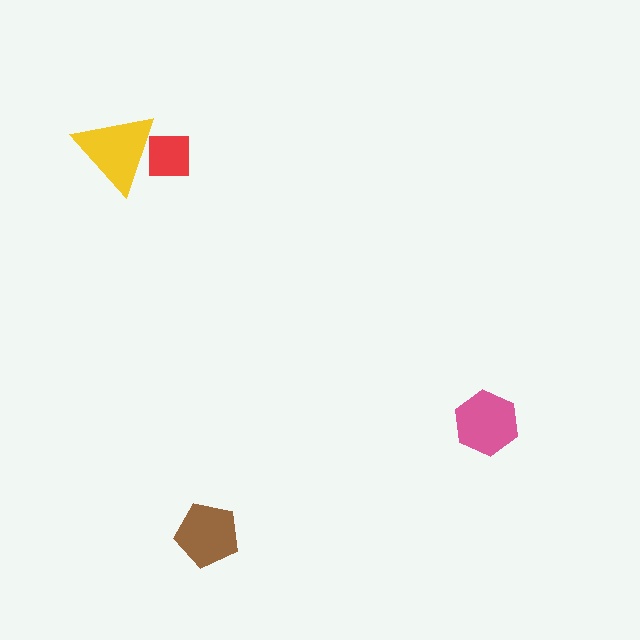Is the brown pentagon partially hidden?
No, no other shape covers it.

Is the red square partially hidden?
Yes, it is partially covered by another shape.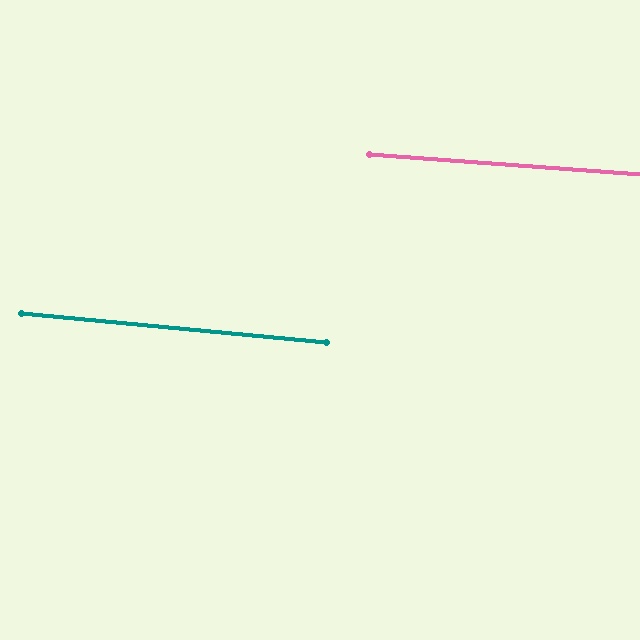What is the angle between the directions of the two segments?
Approximately 1 degree.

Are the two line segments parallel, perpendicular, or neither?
Parallel — their directions differ by only 1.2°.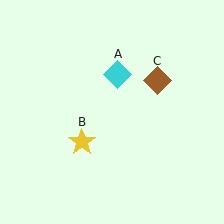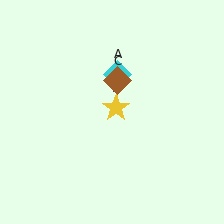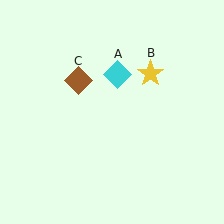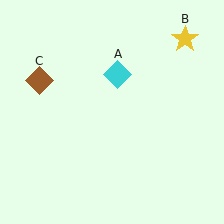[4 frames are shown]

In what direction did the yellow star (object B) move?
The yellow star (object B) moved up and to the right.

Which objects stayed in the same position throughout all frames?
Cyan diamond (object A) remained stationary.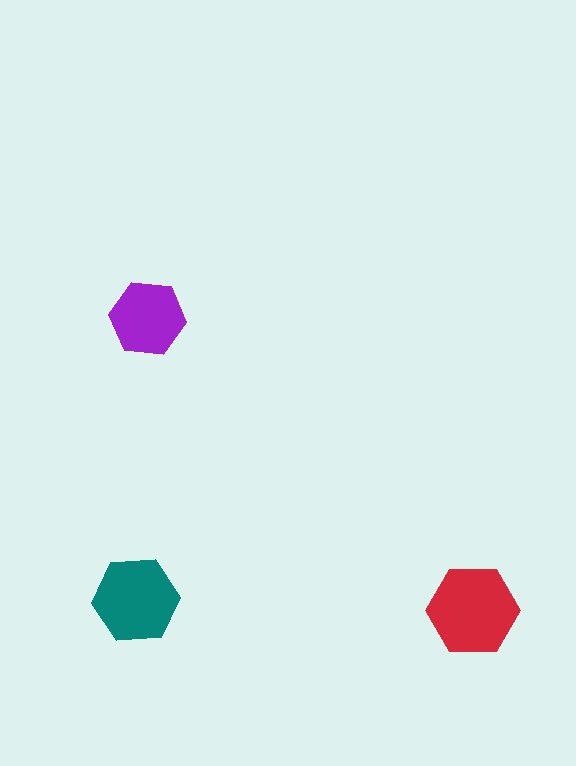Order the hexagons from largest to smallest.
the red one, the teal one, the purple one.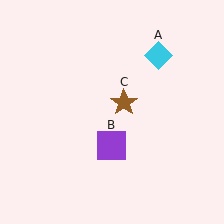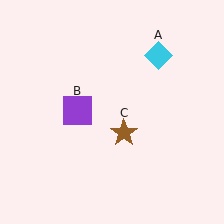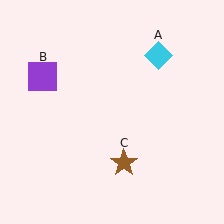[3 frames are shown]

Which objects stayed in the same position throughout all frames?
Cyan diamond (object A) remained stationary.